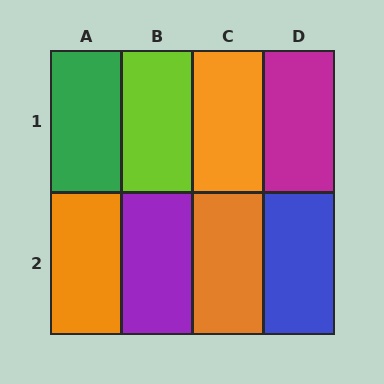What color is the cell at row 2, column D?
Blue.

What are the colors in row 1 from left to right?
Green, lime, orange, magenta.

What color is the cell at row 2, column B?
Purple.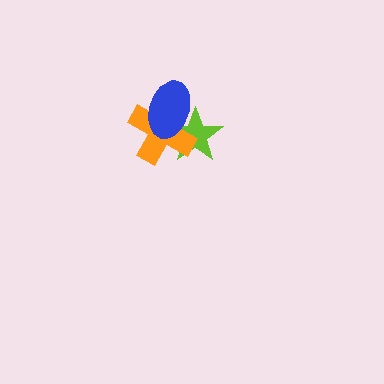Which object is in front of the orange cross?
The blue ellipse is in front of the orange cross.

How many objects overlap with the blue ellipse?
2 objects overlap with the blue ellipse.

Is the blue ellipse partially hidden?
No, no other shape covers it.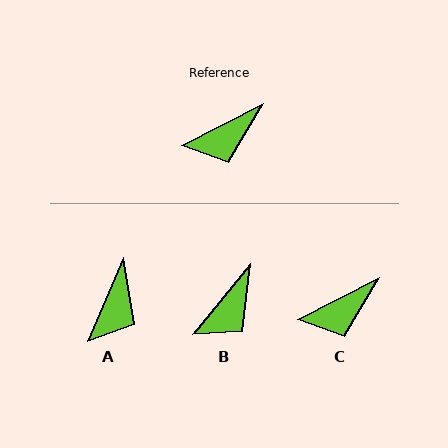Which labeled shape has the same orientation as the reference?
C.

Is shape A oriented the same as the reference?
No, it is off by about 40 degrees.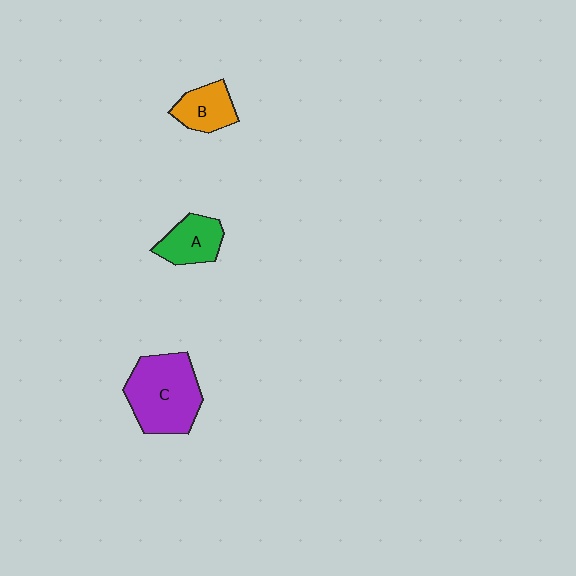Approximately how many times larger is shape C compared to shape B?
Approximately 2.1 times.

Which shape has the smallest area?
Shape B (orange).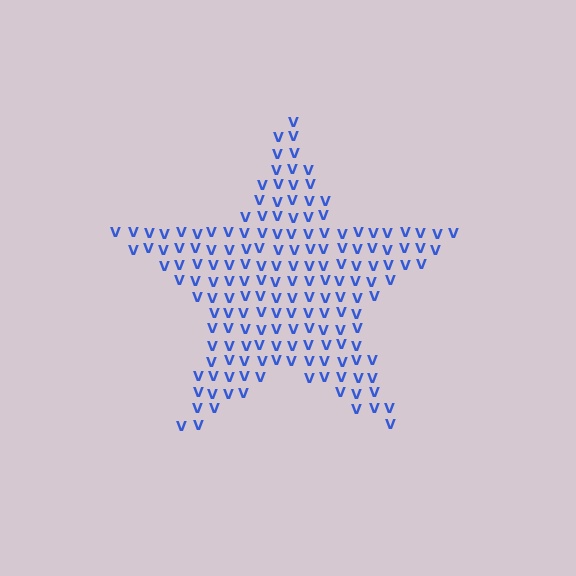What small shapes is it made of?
It is made of small letter V's.